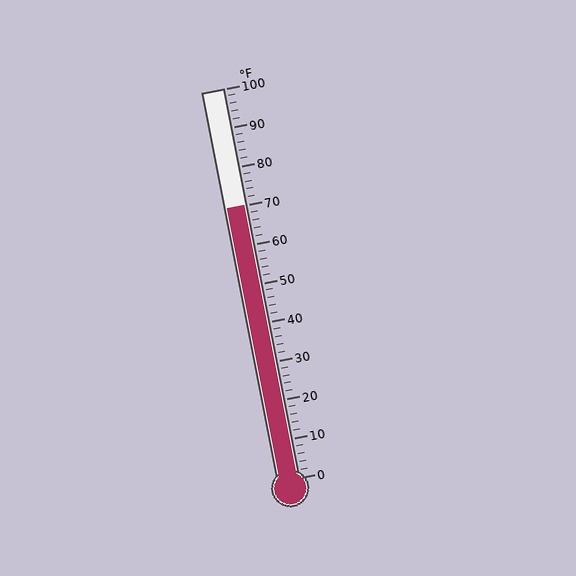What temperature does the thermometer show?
The thermometer shows approximately 70°F.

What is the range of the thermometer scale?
The thermometer scale ranges from 0°F to 100°F.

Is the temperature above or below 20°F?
The temperature is above 20°F.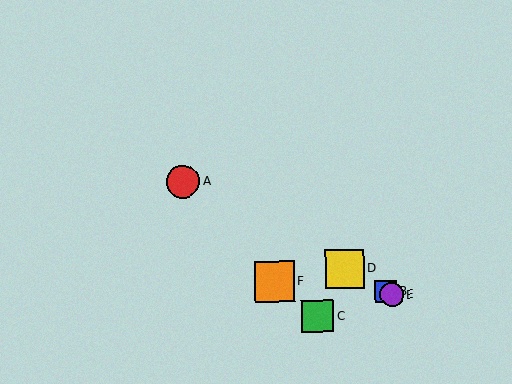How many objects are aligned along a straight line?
4 objects (A, B, D, E) are aligned along a straight line.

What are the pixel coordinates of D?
Object D is at (345, 269).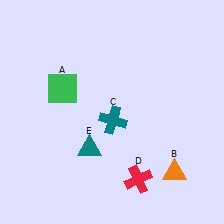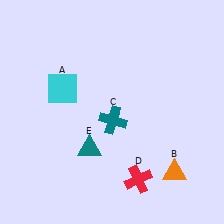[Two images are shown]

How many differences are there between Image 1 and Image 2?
There is 1 difference between the two images.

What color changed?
The square (A) changed from green in Image 1 to cyan in Image 2.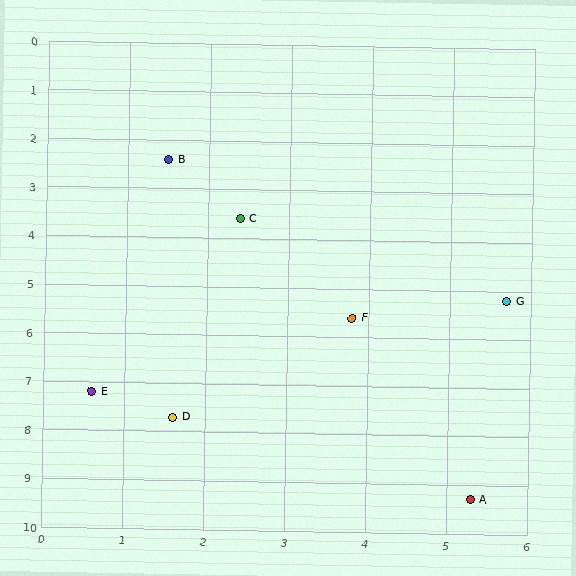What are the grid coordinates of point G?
Point G is at approximately (5.7, 5.2).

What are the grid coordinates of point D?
Point D is at approximately (1.6, 7.7).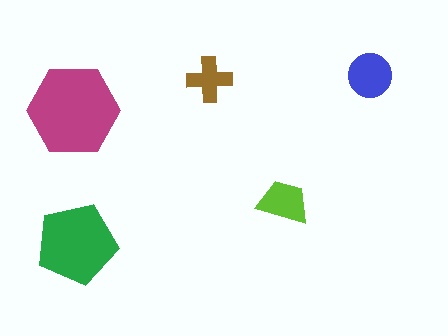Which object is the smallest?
The brown cross.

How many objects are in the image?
There are 5 objects in the image.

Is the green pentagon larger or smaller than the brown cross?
Larger.